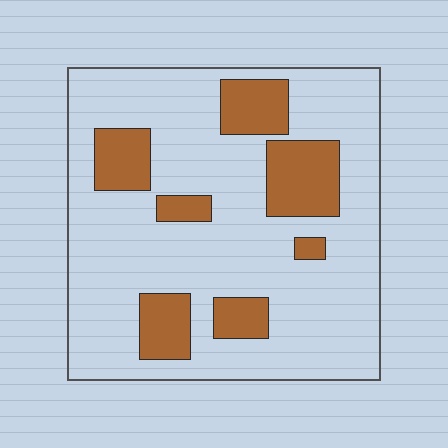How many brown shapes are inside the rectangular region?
7.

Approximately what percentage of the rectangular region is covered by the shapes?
Approximately 20%.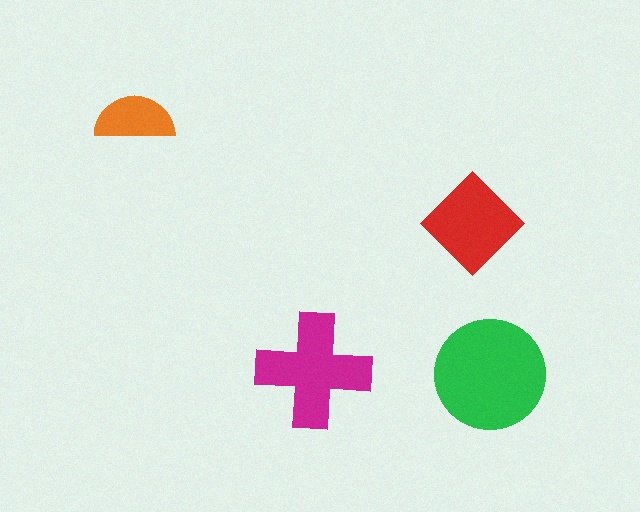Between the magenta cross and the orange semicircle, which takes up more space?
The magenta cross.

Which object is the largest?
The green circle.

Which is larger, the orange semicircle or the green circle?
The green circle.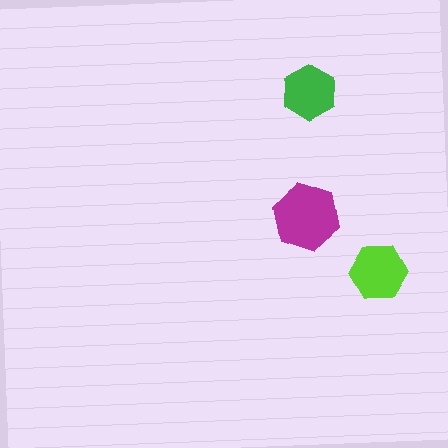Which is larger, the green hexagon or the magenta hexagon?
The magenta one.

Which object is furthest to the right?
The lime hexagon is rightmost.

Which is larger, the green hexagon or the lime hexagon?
The lime one.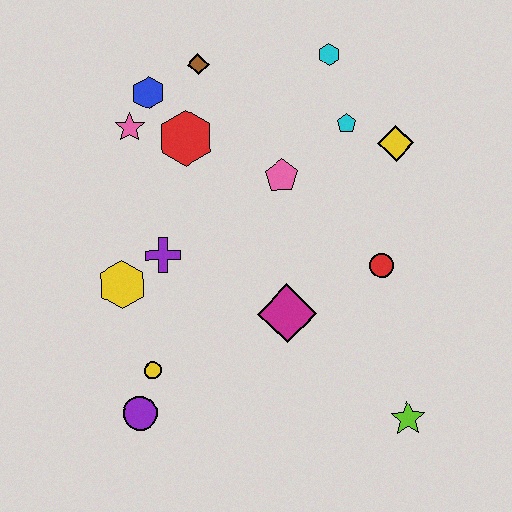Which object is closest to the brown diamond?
The blue hexagon is closest to the brown diamond.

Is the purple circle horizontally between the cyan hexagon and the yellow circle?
No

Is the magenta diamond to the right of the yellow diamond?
No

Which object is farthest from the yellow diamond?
The purple circle is farthest from the yellow diamond.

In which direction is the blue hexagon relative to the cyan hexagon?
The blue hexagon is to the left of the cyan hexagon.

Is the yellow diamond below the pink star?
Yes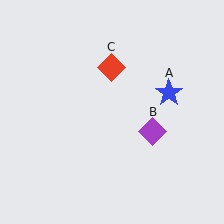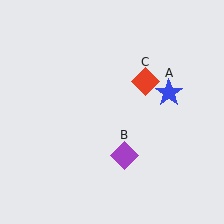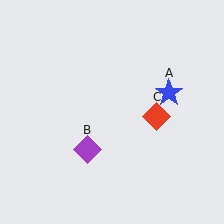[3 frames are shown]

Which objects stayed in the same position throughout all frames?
Blue star (object A) remained stationary.